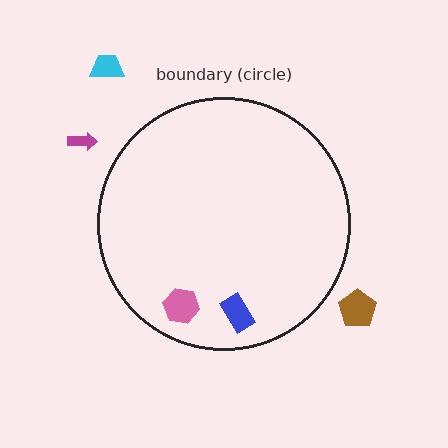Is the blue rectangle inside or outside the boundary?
Inside.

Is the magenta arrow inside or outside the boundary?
Outside.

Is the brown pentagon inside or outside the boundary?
Outside.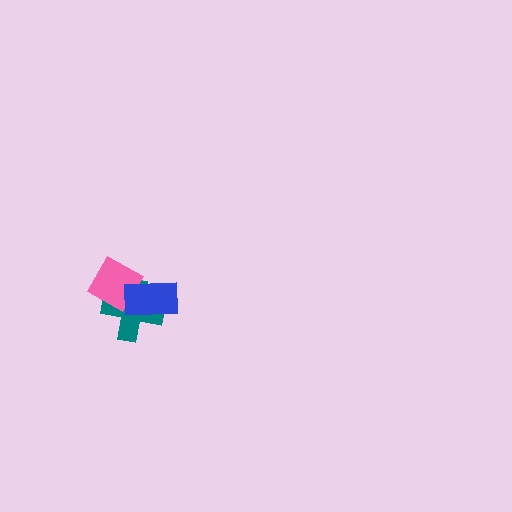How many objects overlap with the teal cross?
2 objects overlap with the teal cross.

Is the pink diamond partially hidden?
Yes, it is partially covered by another shape.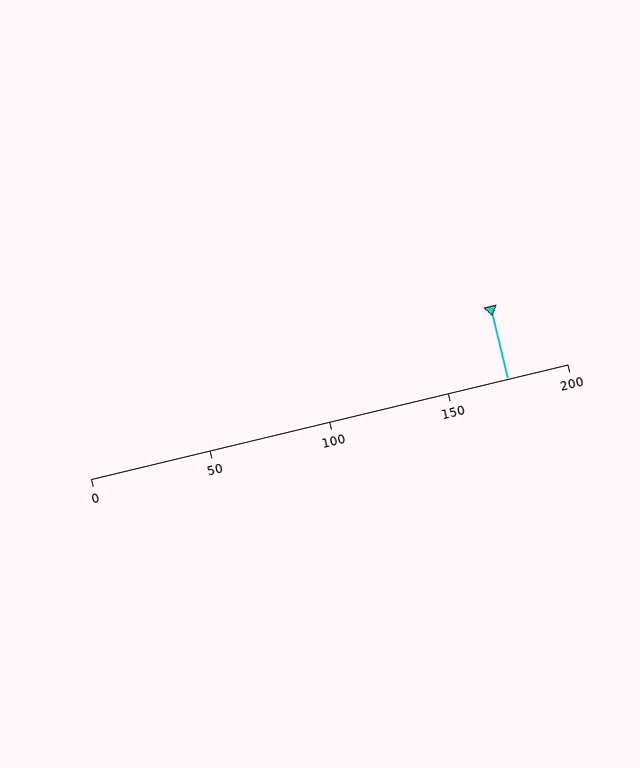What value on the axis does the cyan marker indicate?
The marker indicates approximately 175.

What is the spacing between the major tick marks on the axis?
The major ticks are spaced 50 apart.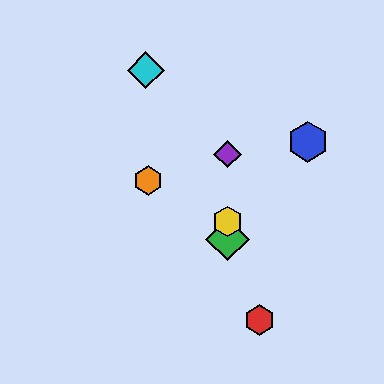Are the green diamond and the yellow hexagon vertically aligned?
Yes, both are at x≈228.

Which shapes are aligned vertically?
The green diamond, the yellow hexagon, the purple diamond are aligned vertically.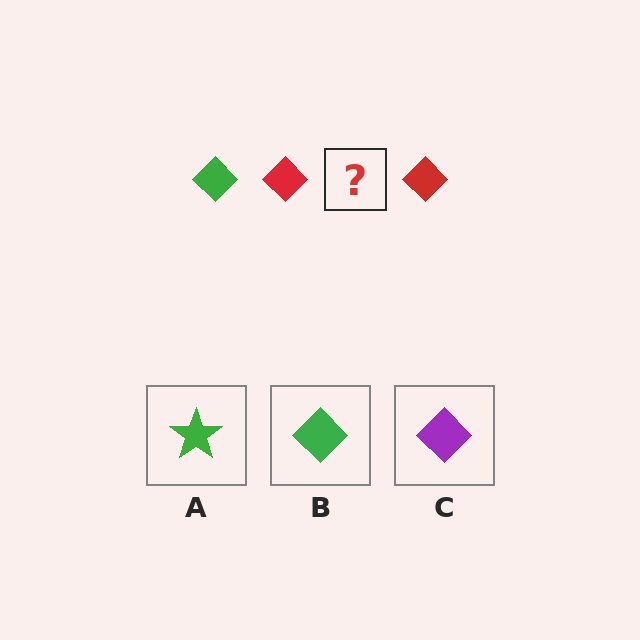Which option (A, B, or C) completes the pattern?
B.